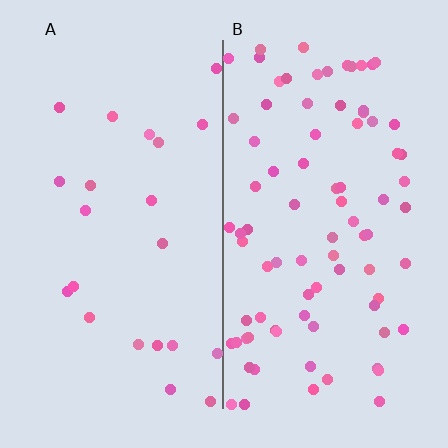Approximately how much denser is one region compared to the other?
Approximately 3.8× — region B over region A.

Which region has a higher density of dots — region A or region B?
B (the right).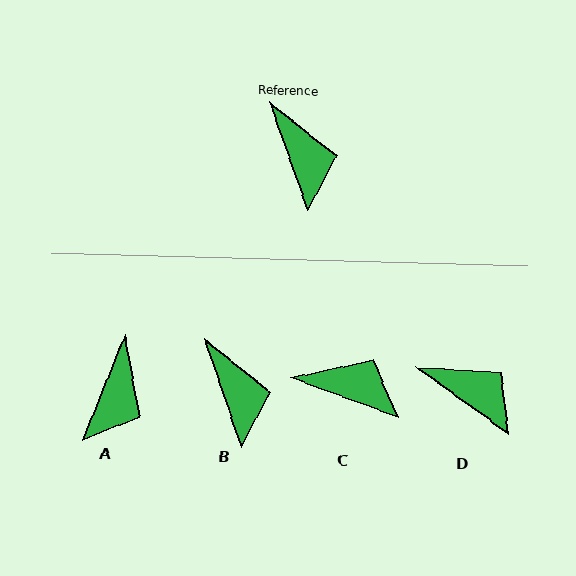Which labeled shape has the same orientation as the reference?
B.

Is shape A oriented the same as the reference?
No, it is off by about 41 degrees.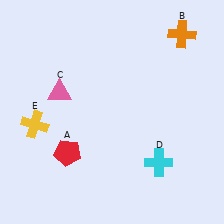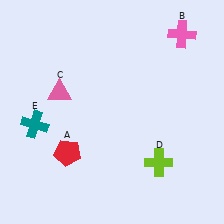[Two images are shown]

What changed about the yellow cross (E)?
In Image 1, E is yellow. In Image 2, it changed to teal.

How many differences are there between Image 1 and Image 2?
There are 3 differences between the two images.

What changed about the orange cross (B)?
In Image 1, B is orange. In Image 2, it changed to pink.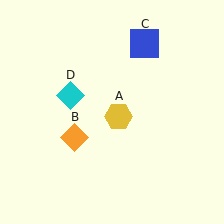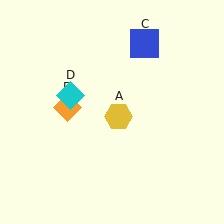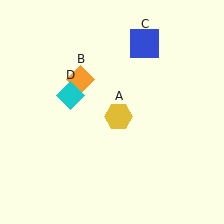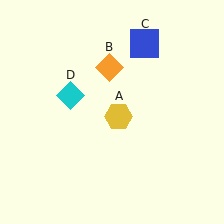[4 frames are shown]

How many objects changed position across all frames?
1 object changed position: orange diamond (object B).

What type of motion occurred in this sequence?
The orange diamond (object B) rotated clockwise around the center of the scene.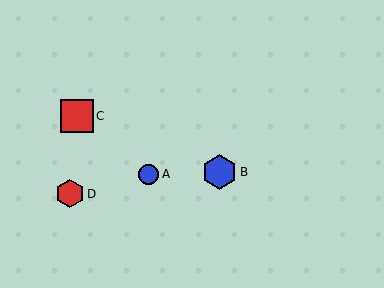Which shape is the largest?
The blue hexagon (labeled B) is the largest.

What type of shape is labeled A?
Shape A is a blue circle.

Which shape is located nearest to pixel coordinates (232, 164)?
The blue hexagon (labeled B) at (219, 172) is nearest to that location.